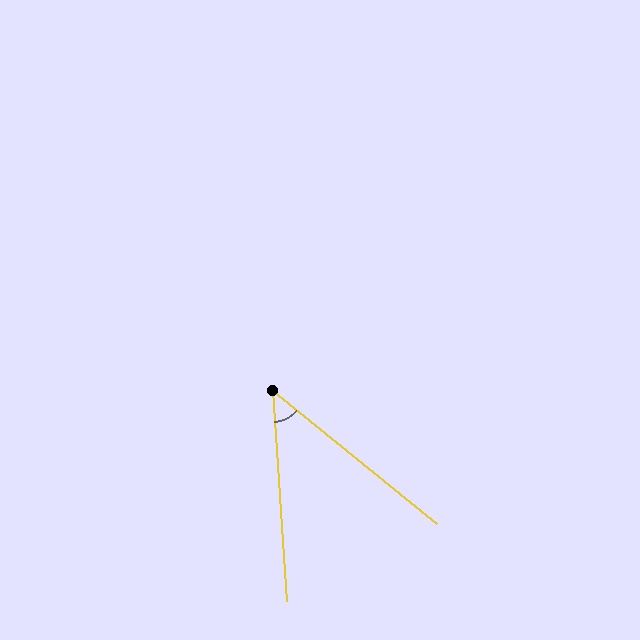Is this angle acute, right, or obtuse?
It is acute.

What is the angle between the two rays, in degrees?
Approximately 47 degrees.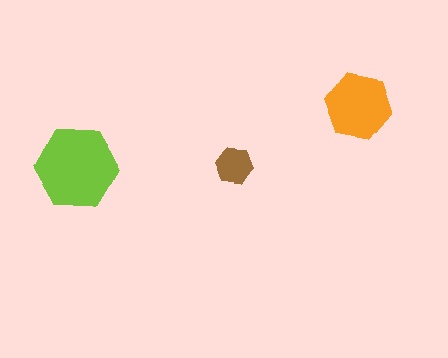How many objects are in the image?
There are 3 objects in the image.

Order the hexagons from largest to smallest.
the lime one, the orange one, the brown one.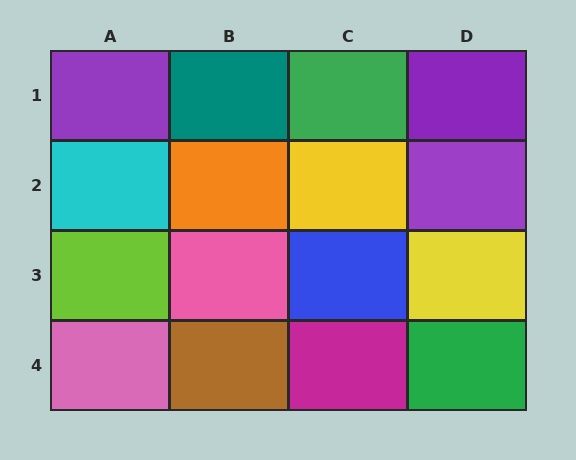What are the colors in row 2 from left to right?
Cyan, orange, yellow, purple.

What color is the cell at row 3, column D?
Yellow.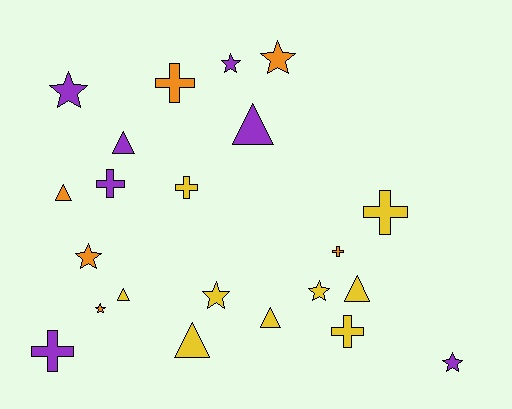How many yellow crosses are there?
There are 3 yellow crosses.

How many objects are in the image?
There are 22 objects.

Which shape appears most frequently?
Star, with 8 objects.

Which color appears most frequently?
Yellow, with 9 objects.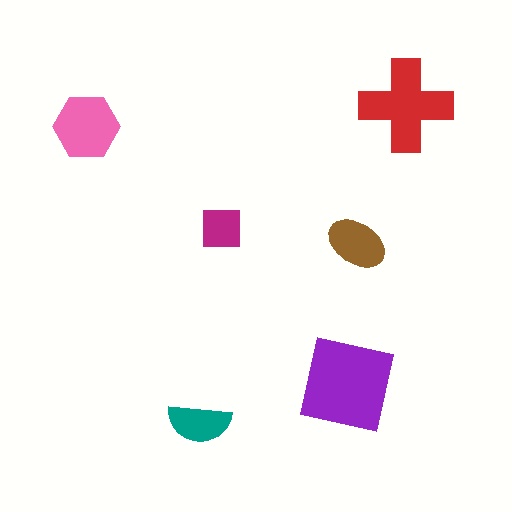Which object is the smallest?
The magenta square.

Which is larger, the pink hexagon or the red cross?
The red cross.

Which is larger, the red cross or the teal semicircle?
The red cross.